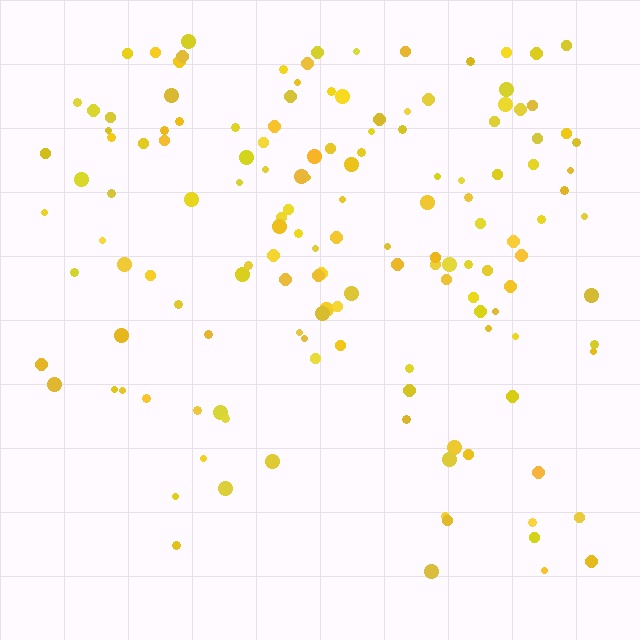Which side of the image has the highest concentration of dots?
The top.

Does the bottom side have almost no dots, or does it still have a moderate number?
Still a moderate number, just noticeably fewer than the top.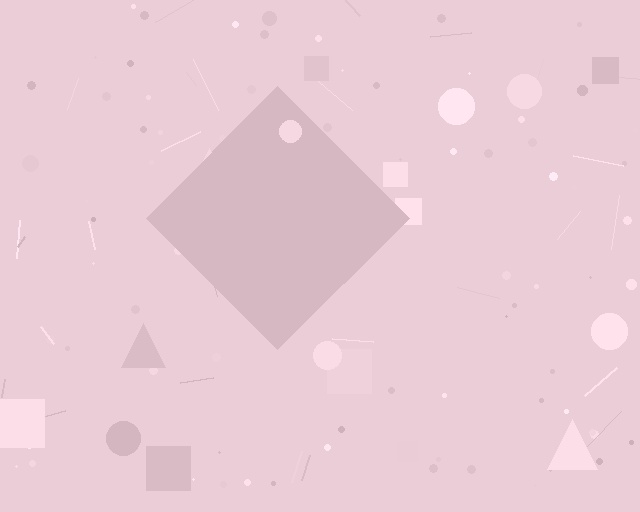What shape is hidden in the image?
A diamond is hidden in the image.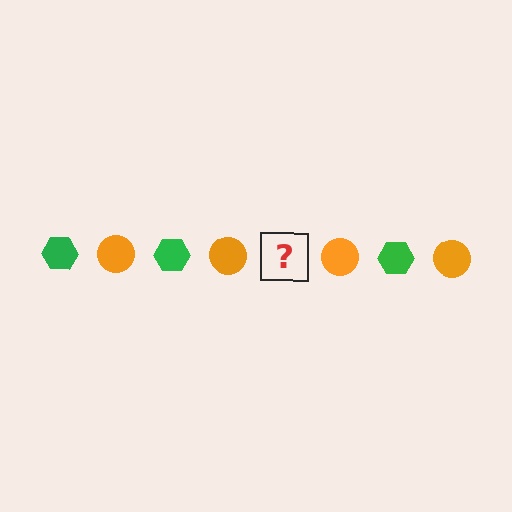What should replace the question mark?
The question mark should be replaced with a green hexagon.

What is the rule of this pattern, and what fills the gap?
The rule is that the pattern alternates between green hexagon and orange circle. The gap should be filled with a green hexagon.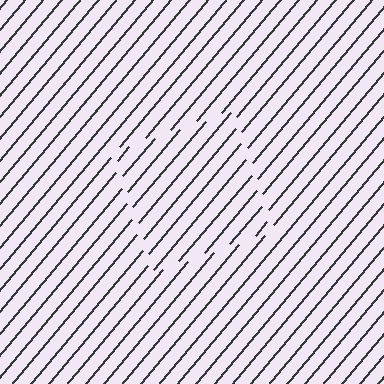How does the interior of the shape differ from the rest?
The interior of the shape contains the same grating, shifted by half a period — the contour is defined by the phase discontinuity where line-ends from the inner and outer gratings abut.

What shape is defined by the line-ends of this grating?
An illusory square. The interior of the shape contains the same grating, shifted by half a period — the contour is defined by the phase discontinuity where line-ends from the inner and outer gratings abut.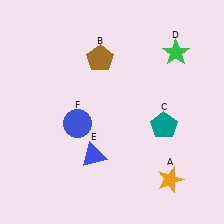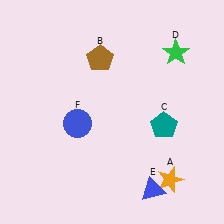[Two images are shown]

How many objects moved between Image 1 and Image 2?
1 object moved between the two images.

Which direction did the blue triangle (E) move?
The blue triangle (E) moved right.